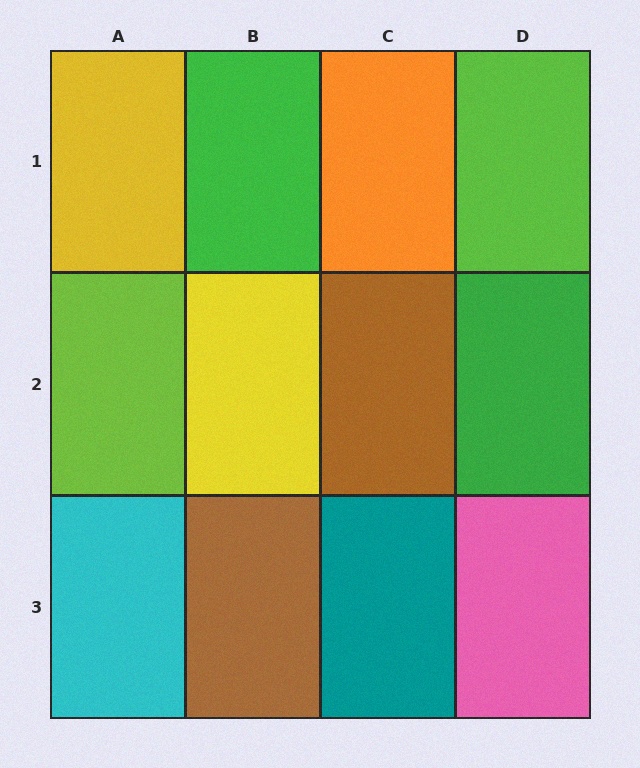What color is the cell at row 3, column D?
Pink.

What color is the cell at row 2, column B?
Yellow.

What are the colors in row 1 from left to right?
Yellow, green, orange, lime.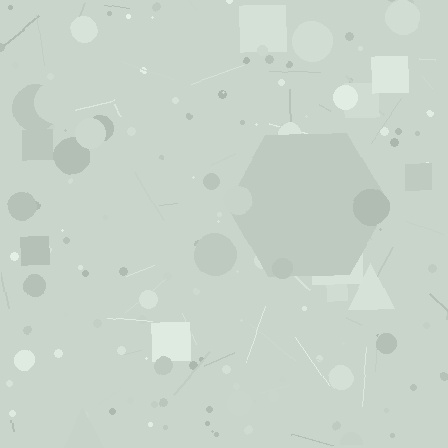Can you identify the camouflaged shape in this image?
The camouflaged shape is a hexagon.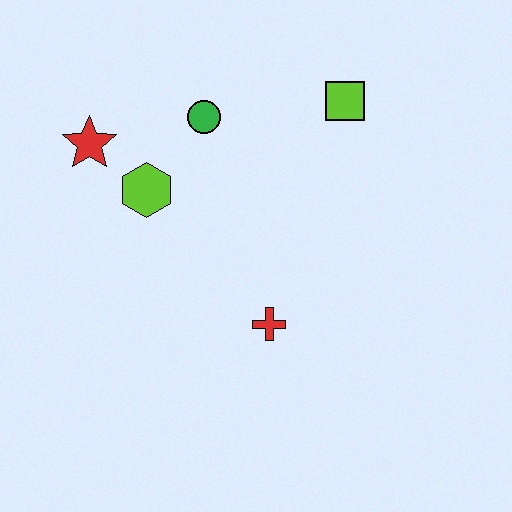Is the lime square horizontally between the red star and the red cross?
No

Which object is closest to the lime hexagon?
The red star is closest to the lime hexagon.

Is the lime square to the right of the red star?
Yes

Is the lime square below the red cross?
No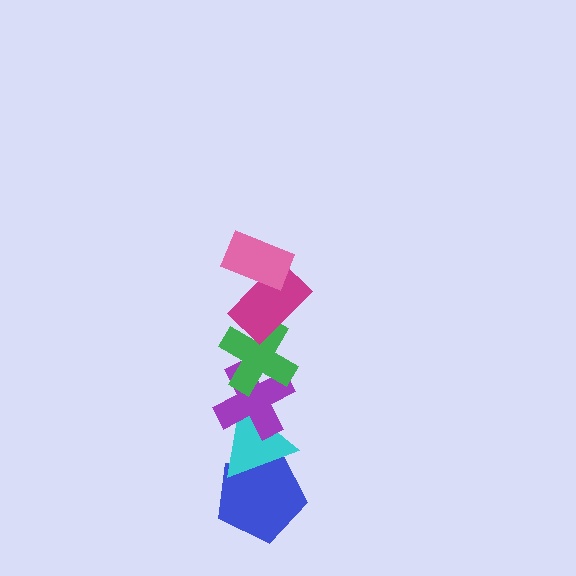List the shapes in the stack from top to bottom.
From top to bottom: the pink rectangle, the magenta rectangle, the green cross, the purple cross, the cyan triangle, the blue pentagon.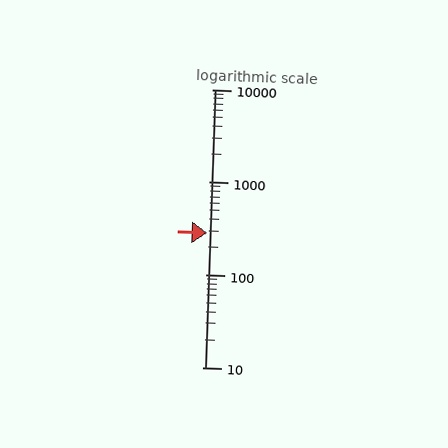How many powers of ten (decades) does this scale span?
The scale spans 3 decades, from 10 to 10000.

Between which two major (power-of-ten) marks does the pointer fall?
The pointer is between 100 and 1000.